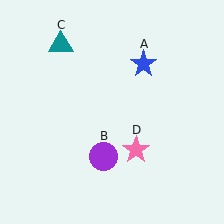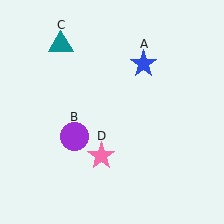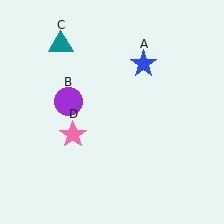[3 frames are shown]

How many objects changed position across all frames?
2 objects changed position: purple circle (object B), pink star (object D).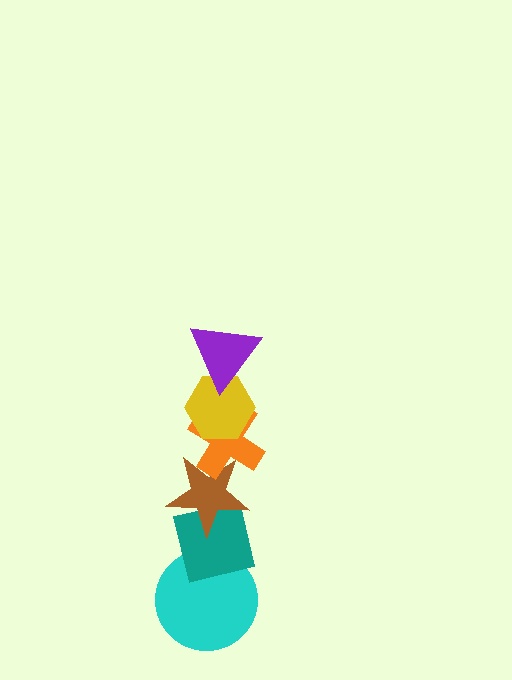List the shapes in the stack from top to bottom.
From top to bottom: the purple triangle, the yellow hexagon, the orange cross, the brown star, the teal square, the cyan circle.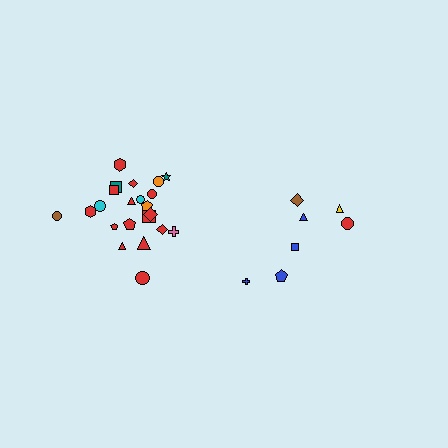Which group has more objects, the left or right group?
The left group.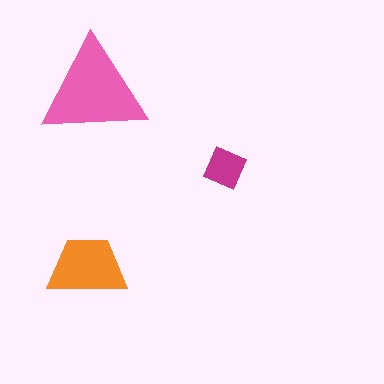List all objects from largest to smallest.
The pink triangle, the orange trapezoid, the magenta diamond.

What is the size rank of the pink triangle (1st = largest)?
1st.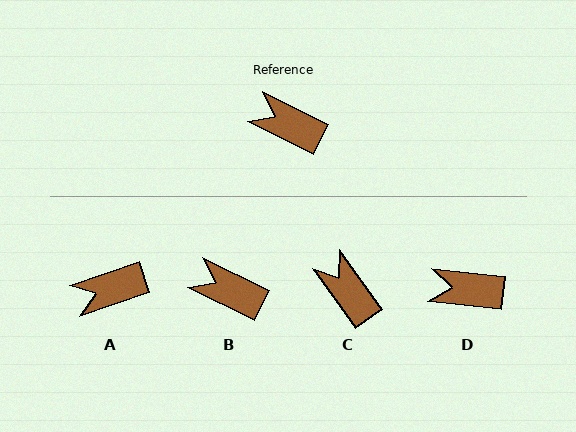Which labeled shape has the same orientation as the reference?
B.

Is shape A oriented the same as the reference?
No, it is off by about 46 degrees.